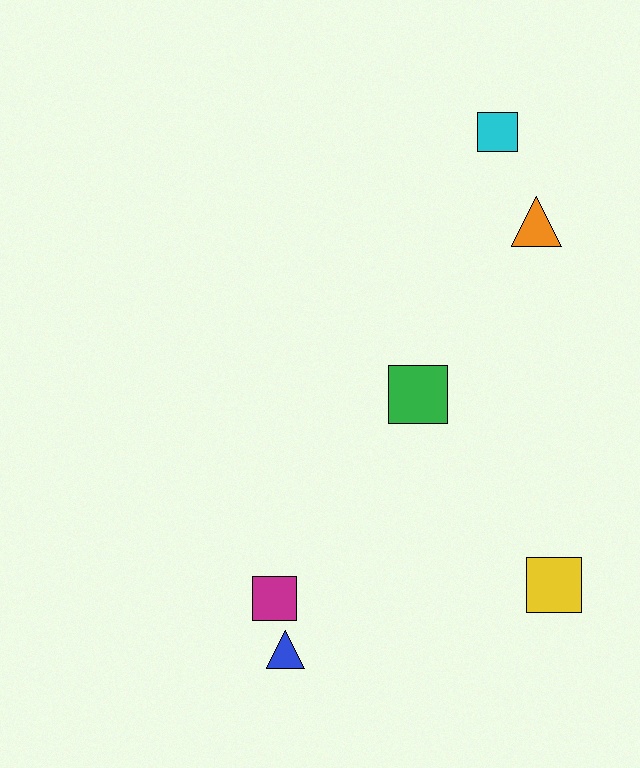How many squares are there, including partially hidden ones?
There are 4 squares.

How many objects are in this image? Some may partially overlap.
There are 6 objects.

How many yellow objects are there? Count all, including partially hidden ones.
There is 1 yellow object.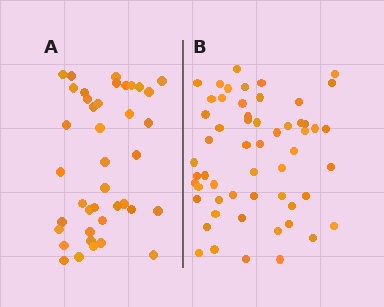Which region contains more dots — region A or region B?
Region B (the right region) has more dots.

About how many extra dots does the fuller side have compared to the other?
Region B has approximately 15 more dots than region A.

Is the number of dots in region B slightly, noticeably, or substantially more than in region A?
Region B has noticeably more, but not dramatically so. The ratio is roughly 1.4 to 1.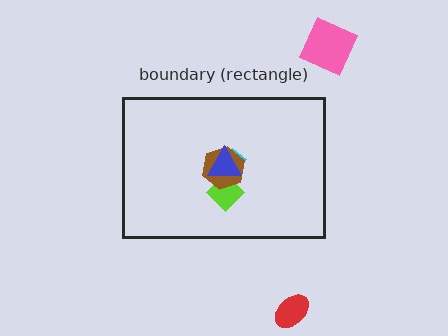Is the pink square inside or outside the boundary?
Outside.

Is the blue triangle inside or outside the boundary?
Inside.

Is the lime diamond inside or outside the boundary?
Inside.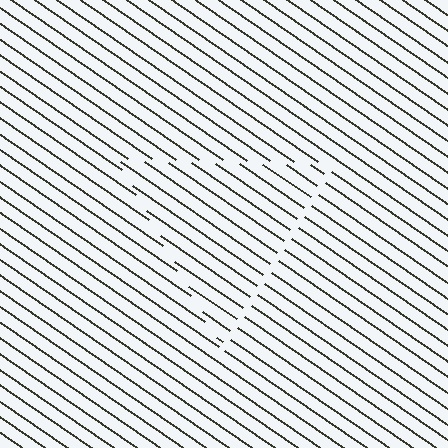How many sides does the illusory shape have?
3 sides — the line-ends trace a triangle.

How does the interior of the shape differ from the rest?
The interior of the shape contains the same grating, shifted by half a period — the contour is defined by the phase discontinuity where line-ends from the inner and outer gratings abut.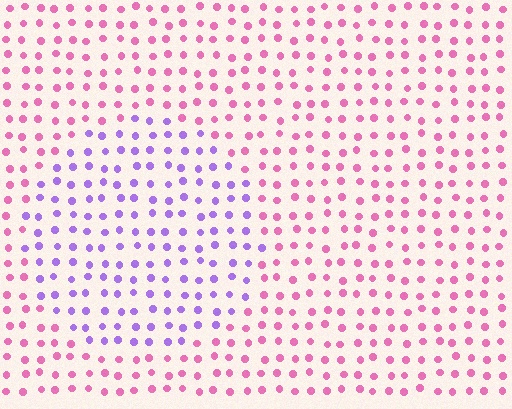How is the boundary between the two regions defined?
The boundary is defined purely by a slight shift in hue (about 56 degrees). Spacing, size, and orientation are identical on both sides.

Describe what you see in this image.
The image is filled with small pink elements in a uniform arrangement. A circle-shaped region is visible where the elements are tinted to a slightly different hue, forming a subtle color boundary.